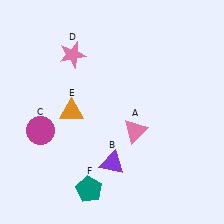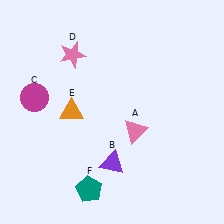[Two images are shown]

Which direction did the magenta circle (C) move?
The magenta circle (C) moved up.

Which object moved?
The magenta circle (C) moved up.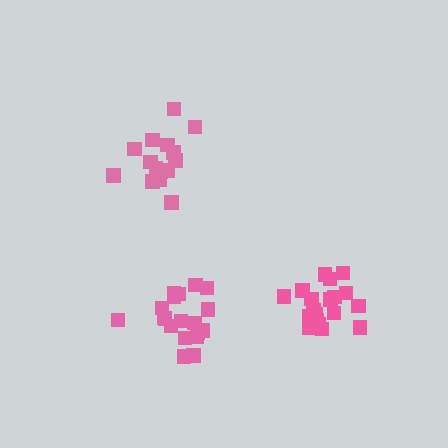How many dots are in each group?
Group 1: 20 dots, Group 2: 16 dots, Group 3: 19 dots (55 total).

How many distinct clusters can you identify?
There are 3 distinct clusters.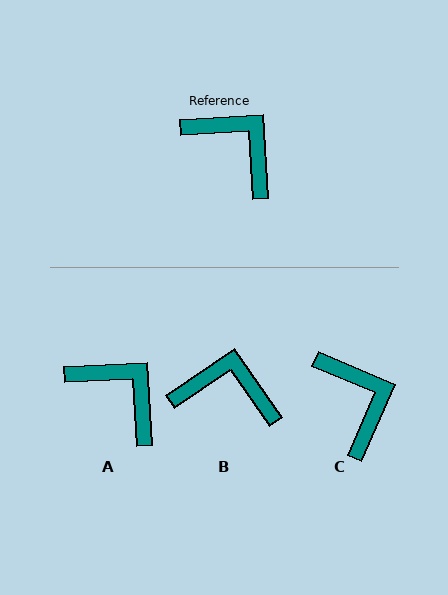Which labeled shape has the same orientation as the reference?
A.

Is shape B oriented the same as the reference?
No, it is off by about 31 degrees.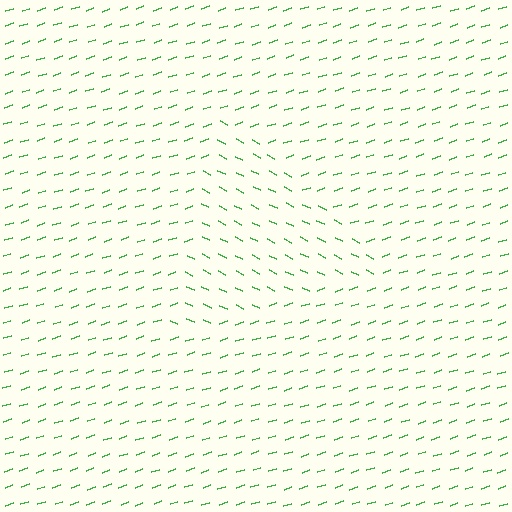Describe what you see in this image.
The image is filled with small green line segments. A triangle region in the image has lines oriented differently from the surrounding lines, creating a visible texture boundary.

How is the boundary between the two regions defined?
The boundary is defined purely by a change in line orientation (approximately 45 degrees difference). All lines are the same color and thickness.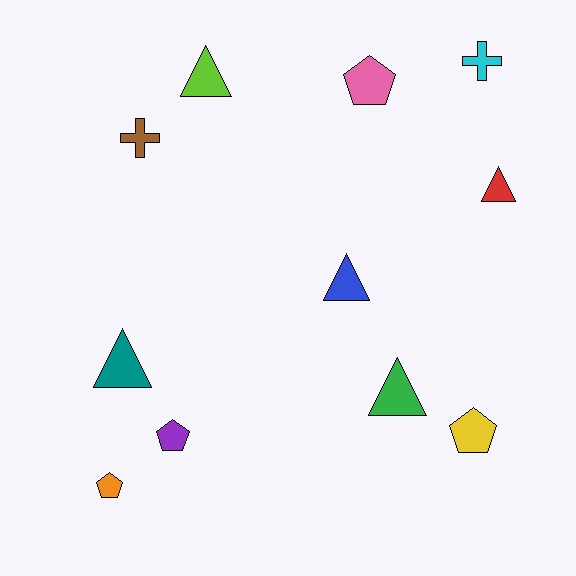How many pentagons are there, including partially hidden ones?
There are 4 pentagons.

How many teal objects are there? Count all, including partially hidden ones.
There is 1 teal object.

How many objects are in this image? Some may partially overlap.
There are 11 objects.